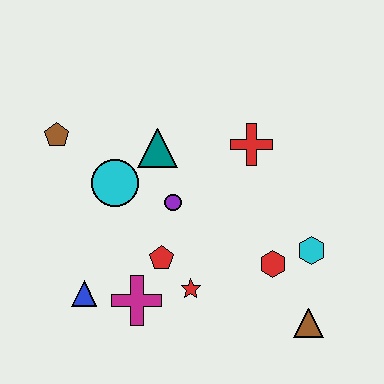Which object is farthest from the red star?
The brown pentagon is farthest from the red star.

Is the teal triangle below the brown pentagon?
Yes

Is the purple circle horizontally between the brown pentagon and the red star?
Yes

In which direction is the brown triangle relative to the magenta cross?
The brown triangle is to the right of the magenta cross.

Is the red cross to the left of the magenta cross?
No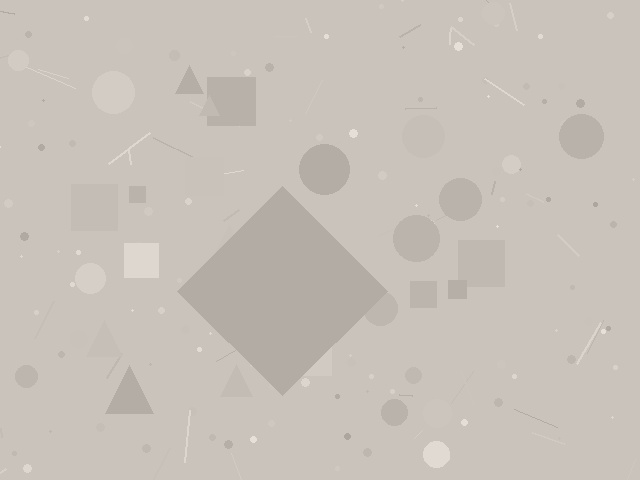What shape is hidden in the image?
A diamond is hidden in the image.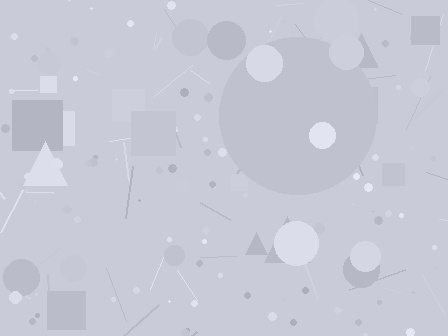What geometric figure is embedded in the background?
A circle is embedded in the background.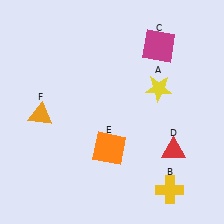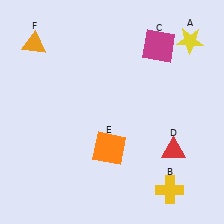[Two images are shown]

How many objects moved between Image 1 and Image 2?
2 objects moved between the two images.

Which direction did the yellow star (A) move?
The yellow star (A) moved up.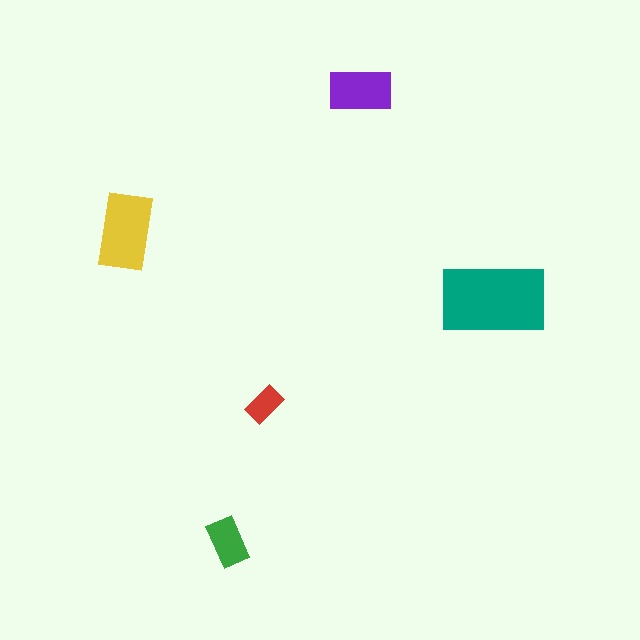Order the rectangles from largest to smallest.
the teal one, the yellow one, the purple one, the green one, the red one.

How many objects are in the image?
There are 5 objects in the image.